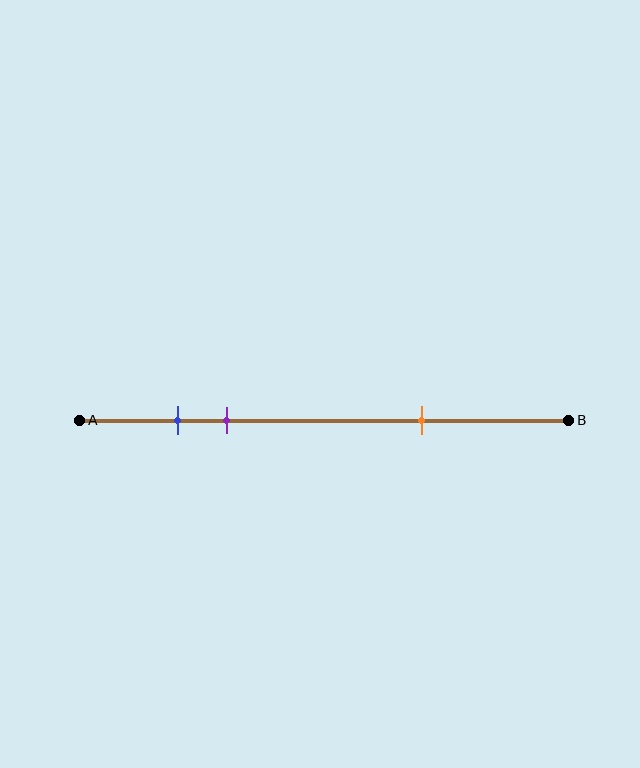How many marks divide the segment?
There are 3 marks dividing the segment.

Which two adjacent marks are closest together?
The blue and purple marks are the closest adjacent pair.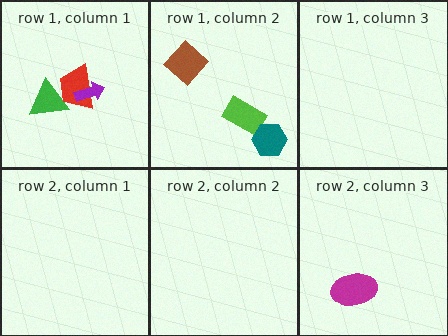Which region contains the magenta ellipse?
The row 2, column 3 region.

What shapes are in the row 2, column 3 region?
The magenta ellipse.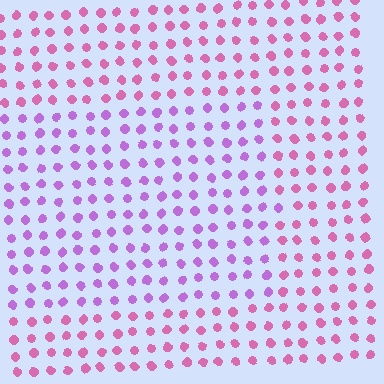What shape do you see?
I see a rectangle.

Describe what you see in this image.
The image is filled with small pink elements in a uniform arrangement. A rectangle-shaped region is visible where the elements are tinted to a slightly different hue, forming a subtle color boundary.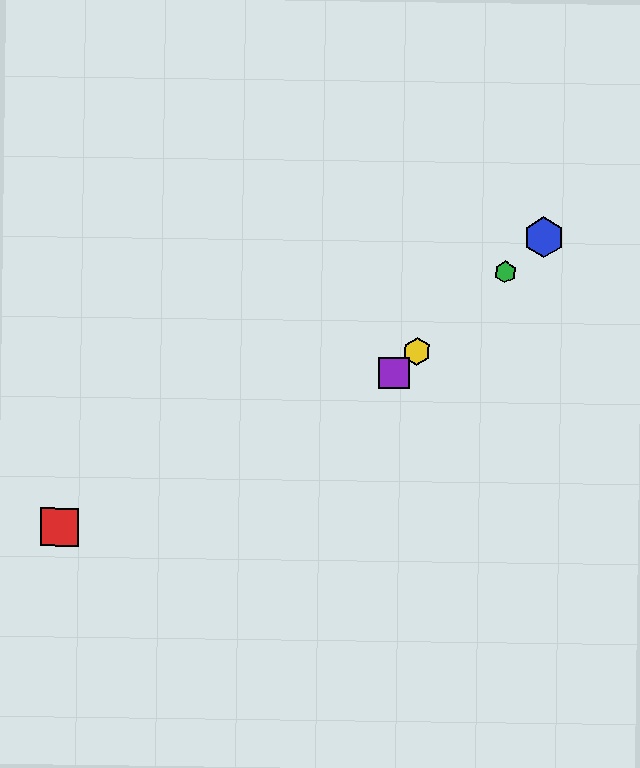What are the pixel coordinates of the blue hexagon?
The blue hexagon is at (544, 237).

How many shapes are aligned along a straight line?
4 shapes (the blue hexagon, the green hexagon, the yellow hexagon, the purple square) are aligned along a straight line.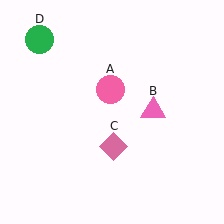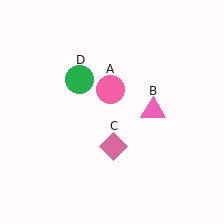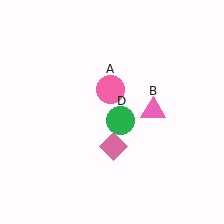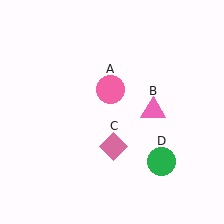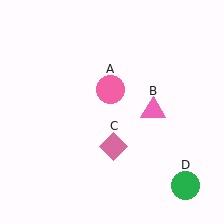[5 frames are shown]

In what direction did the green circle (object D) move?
The green circle (object D) moved down and to the right.